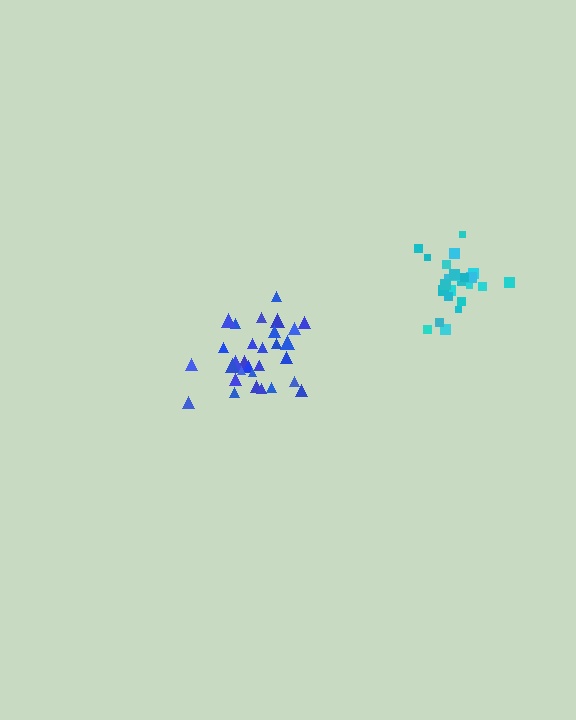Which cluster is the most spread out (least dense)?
Cyan.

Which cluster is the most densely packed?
Blue.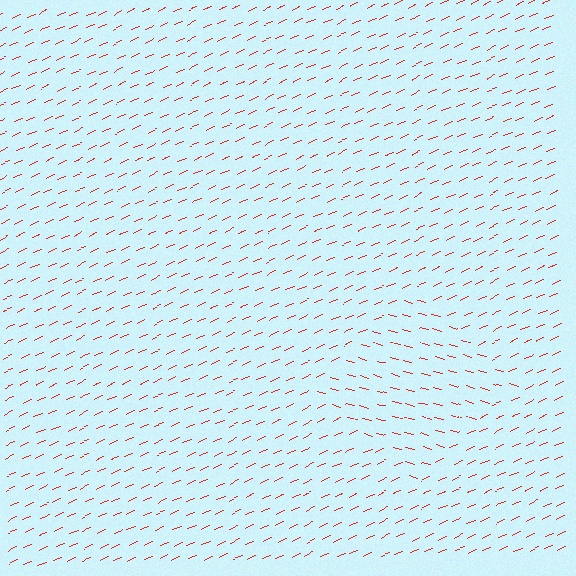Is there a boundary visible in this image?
Yes, there is a texture boundary formed by a change in line orientation.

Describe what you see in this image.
The image is filled with small red line segments. A diamond region in the image has lines oriented differently from the surrounding lines, creating a visible texture boundary.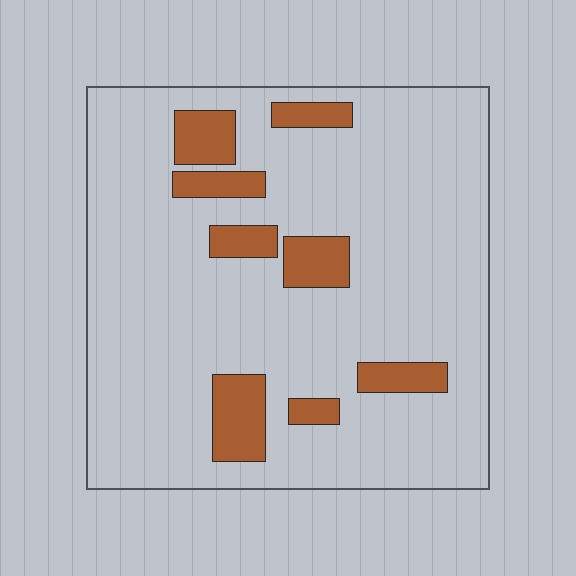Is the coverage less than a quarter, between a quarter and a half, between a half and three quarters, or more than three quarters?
Less than a quarter.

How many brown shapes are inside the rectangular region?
8.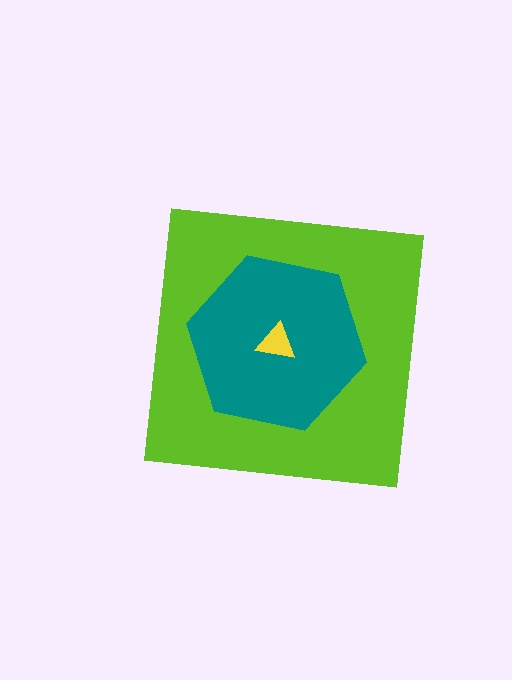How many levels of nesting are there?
3.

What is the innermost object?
The yellow triangle.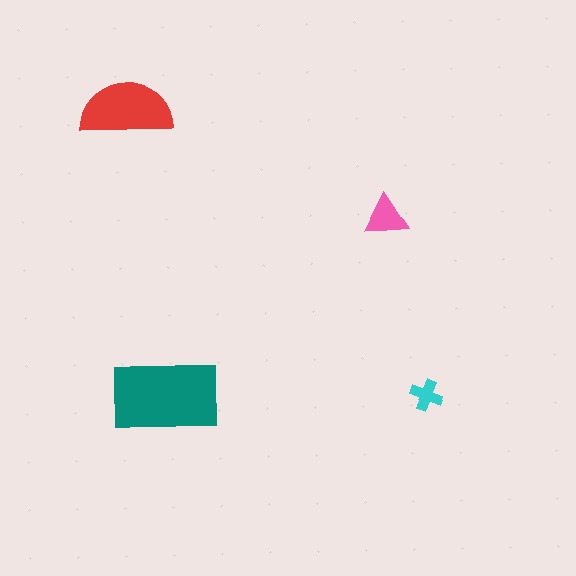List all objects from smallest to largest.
The cyan cross, the pink triangle, the red semicircle, the teal rectangle.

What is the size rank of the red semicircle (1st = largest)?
2nd.